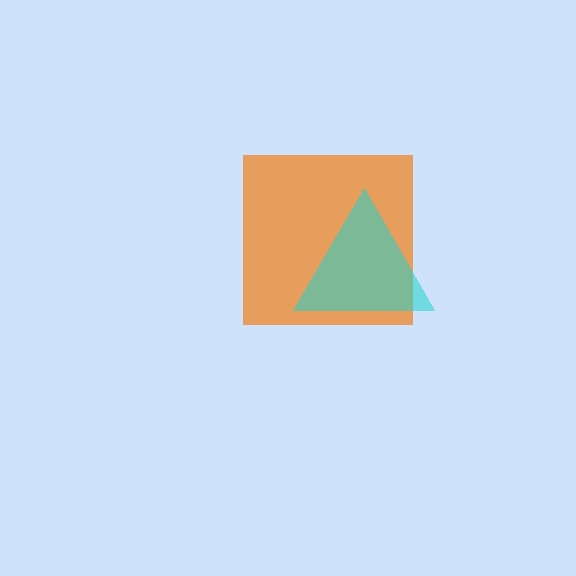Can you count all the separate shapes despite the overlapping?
Yes, there are 2 separate shapes.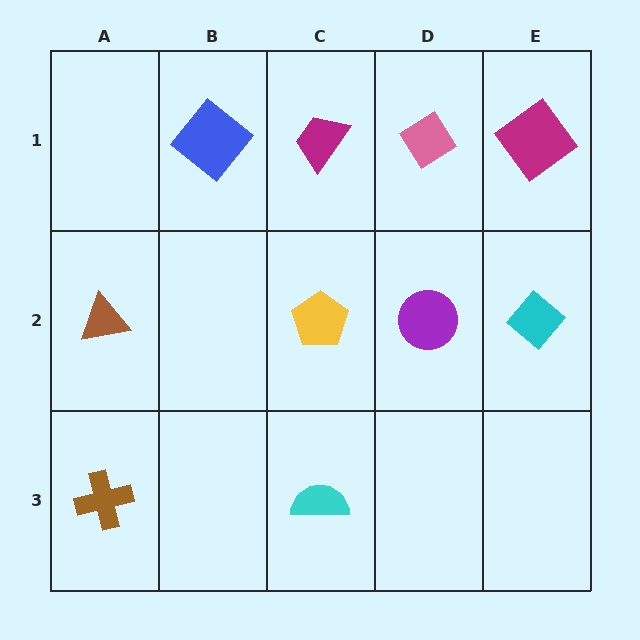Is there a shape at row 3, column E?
No, that cell is empty.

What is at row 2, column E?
A cyan diamond.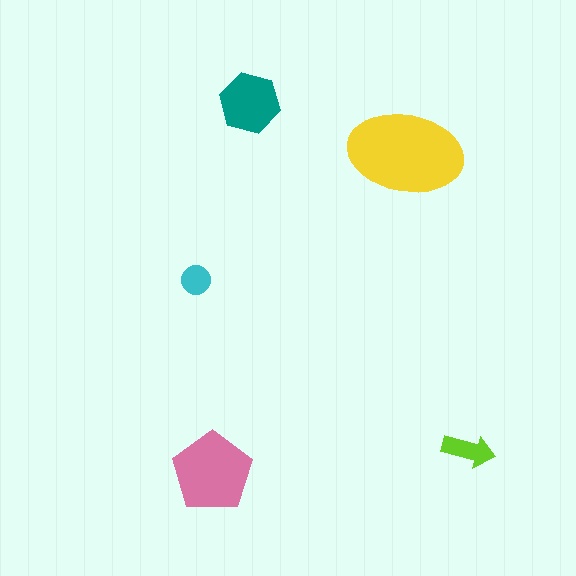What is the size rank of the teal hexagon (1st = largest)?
3rd.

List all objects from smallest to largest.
The cyan circle, the lime arrow, the teal hexagon, the pink pentagon, the yellow ellipse.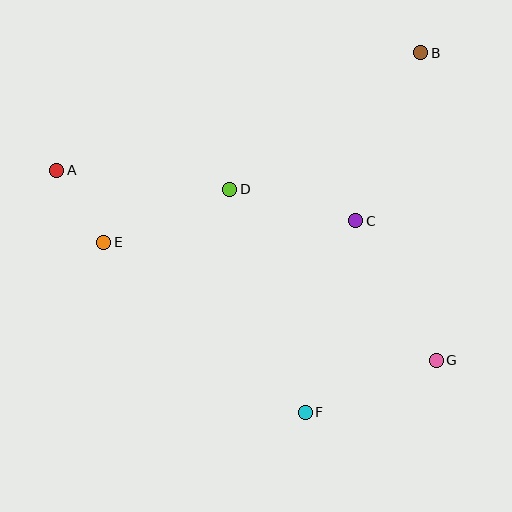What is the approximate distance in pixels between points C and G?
The distance between C and G is approximately 161 pixels.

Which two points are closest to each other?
Points A and E are closest to each other.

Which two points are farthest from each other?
Points A and G are farthest from each other.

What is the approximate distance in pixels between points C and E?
The distance between C and E is approximately 253 pixels.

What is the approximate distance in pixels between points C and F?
The distance between C and F is approximately 198 pixels.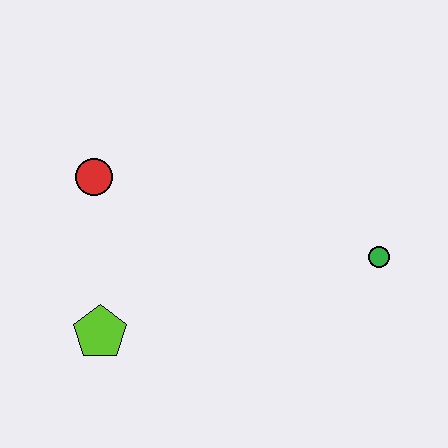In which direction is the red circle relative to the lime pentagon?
The red circle is above the lime pentagon.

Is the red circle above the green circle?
Yes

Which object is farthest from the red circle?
The green circle is farthest from the red circle.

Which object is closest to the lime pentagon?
The red circle is closest to the lime pentagon.